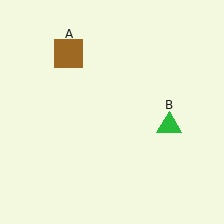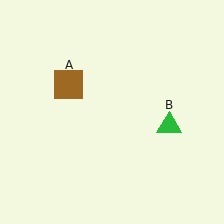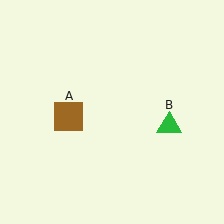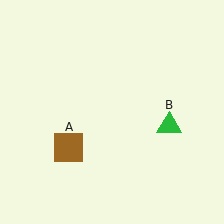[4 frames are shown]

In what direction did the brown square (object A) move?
The brown square (object A) moved down.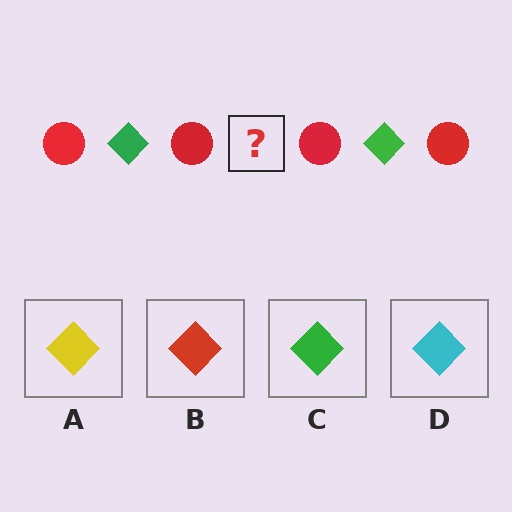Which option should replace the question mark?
Option C.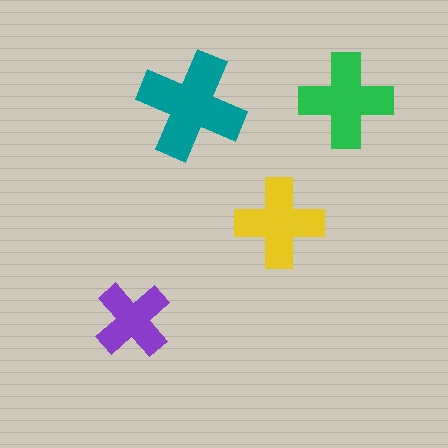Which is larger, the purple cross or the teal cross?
The teal one.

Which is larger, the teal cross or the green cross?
The teal one.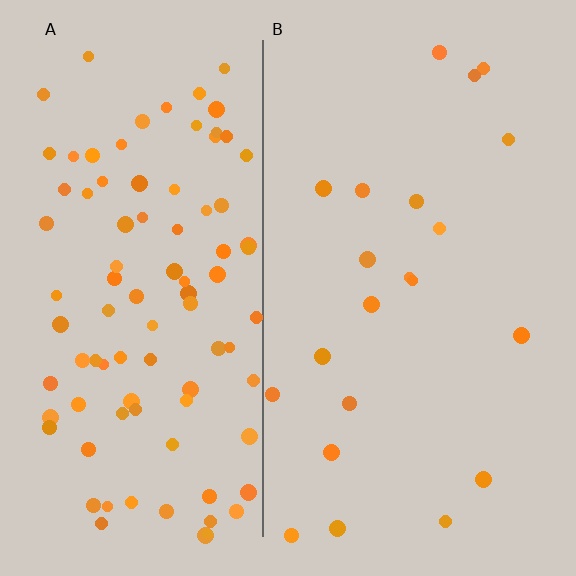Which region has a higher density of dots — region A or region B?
A (the left).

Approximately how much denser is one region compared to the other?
Approximately 4.4× — region A over region B.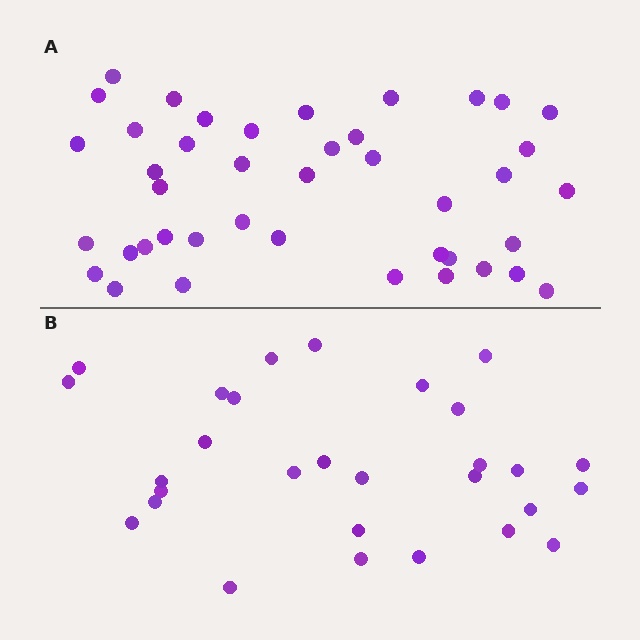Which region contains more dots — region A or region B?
Region A (the top region) has more dots.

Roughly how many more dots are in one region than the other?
Region A has approximately 15 more dots than region B.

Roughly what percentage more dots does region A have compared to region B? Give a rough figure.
About 45% more.